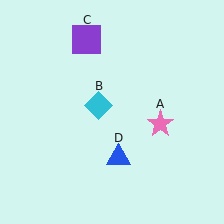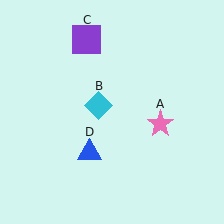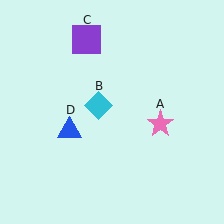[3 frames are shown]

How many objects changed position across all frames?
1 object changed position: blue triangle (object D).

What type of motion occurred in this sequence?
The blue triangle (object D) rotated clockwise around the center of the scene.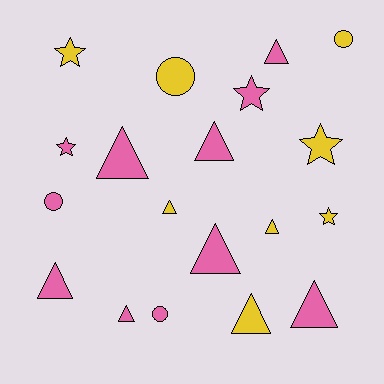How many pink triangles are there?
There are 7 pink triangles.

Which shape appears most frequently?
Triangle, with 10 objects.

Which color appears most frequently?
Pink, with 11 objects.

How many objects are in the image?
There are 19 objects.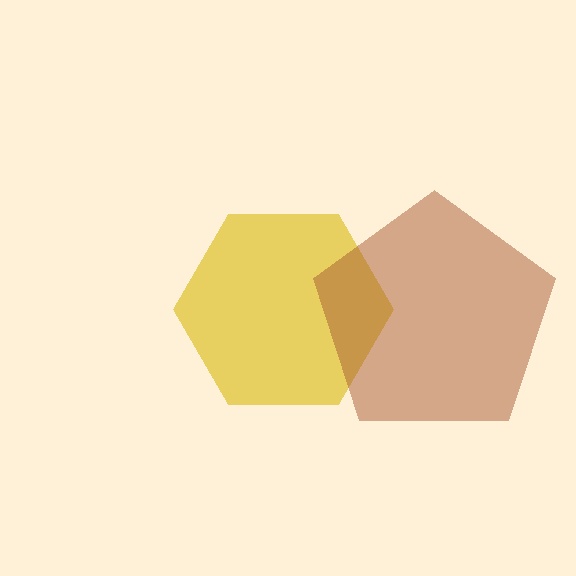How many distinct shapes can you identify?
There are 2 distinct shapes: a yellow hexagon, a brown pentagon.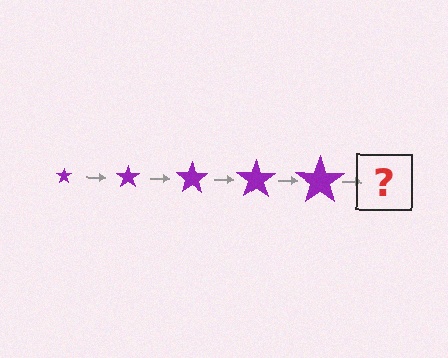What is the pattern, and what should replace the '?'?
The pattern is that the star gets progressively larger each step. The '?' should be a purple star, larger than the previous one.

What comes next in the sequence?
The next element should be a purple star, larger than the previous one.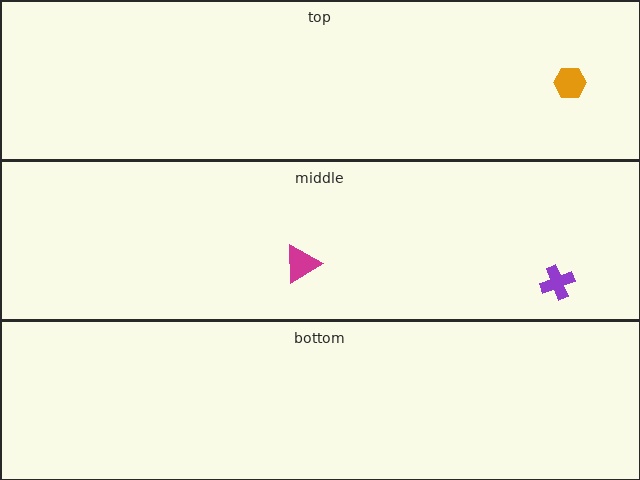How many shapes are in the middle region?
2.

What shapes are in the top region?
The orange hexagon.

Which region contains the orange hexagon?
The top region.